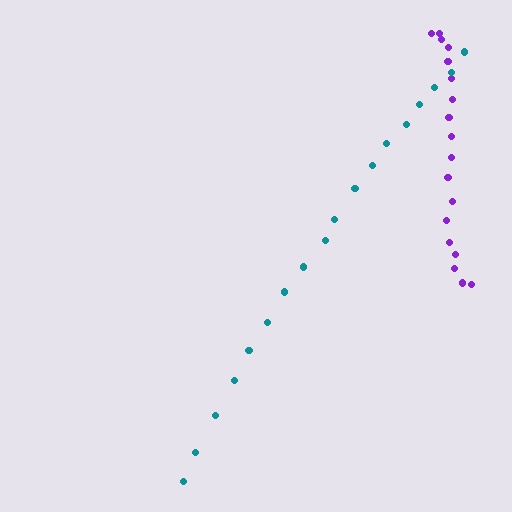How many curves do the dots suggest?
There are 2 distinct paths.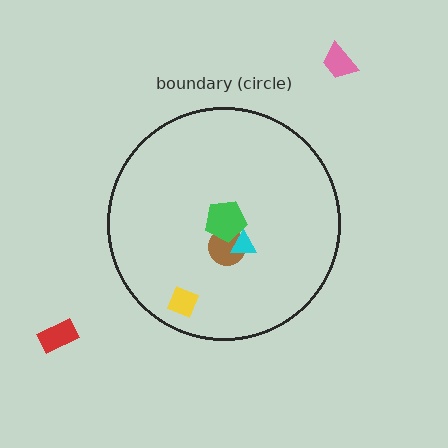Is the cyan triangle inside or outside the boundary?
Inside.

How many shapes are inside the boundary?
5 inside, 2 outside.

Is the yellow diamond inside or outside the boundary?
Inside.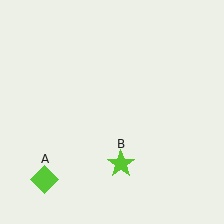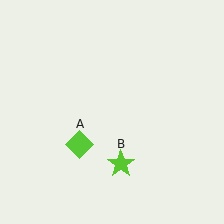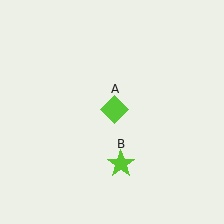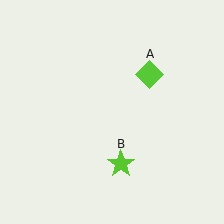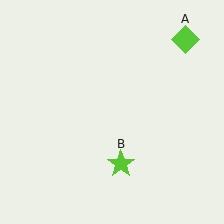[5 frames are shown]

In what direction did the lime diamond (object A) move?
The lime diamond (object A) moved up and to the right.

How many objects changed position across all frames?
1 object changed position: lime diamond (object A).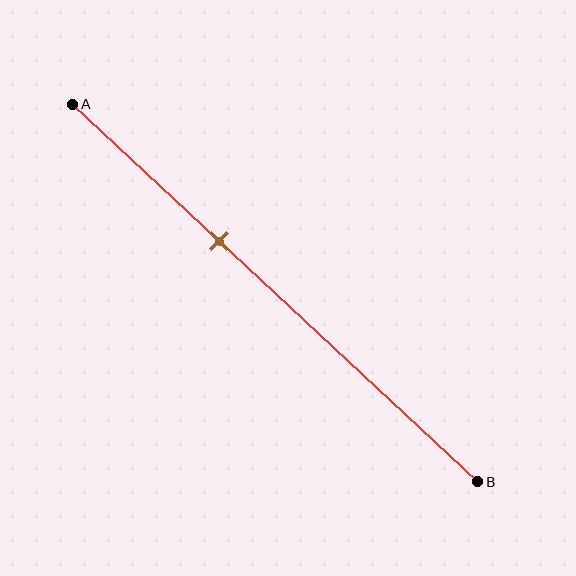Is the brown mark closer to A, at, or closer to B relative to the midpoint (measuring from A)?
The brown mark is closer to point A than the midpoint of segment AB.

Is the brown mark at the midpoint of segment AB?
No, the mark is at about 35% from A, not at the 50% midpoint.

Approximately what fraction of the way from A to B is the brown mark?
The brown mark is approximately 35% of the way from A to B.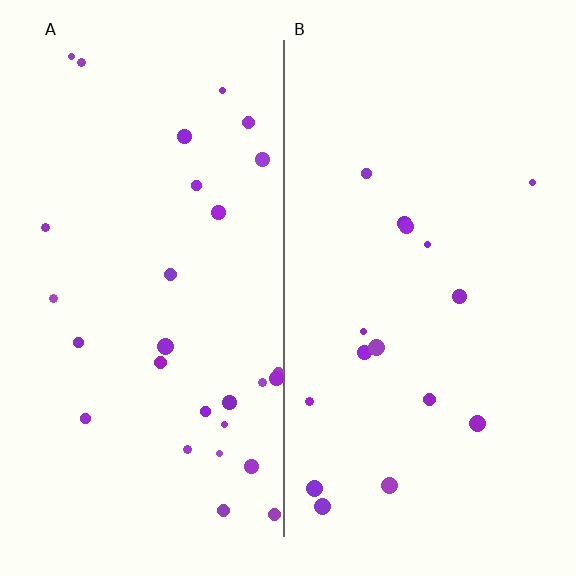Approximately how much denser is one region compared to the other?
Approximately 1.8× — region A over region B.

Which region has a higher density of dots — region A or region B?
A (the left).